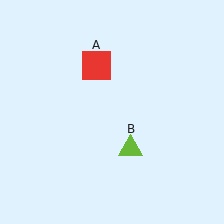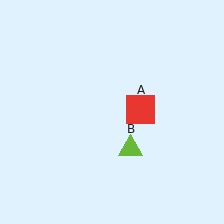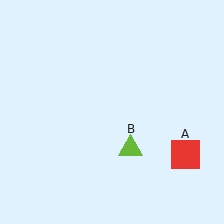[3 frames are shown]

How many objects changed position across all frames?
1 object changed position: red square (object A).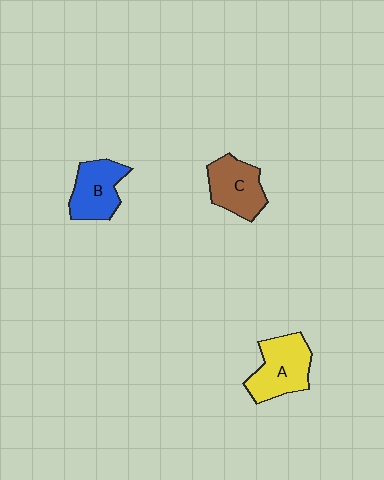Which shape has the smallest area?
Shape B (blue).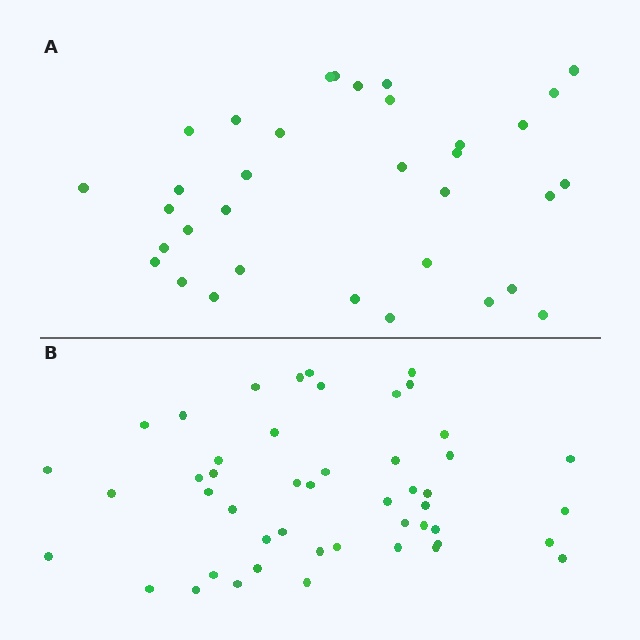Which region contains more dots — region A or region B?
Region B (the bottom region) has more dots.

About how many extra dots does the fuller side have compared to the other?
Region B has approximately 15 more dots than region A.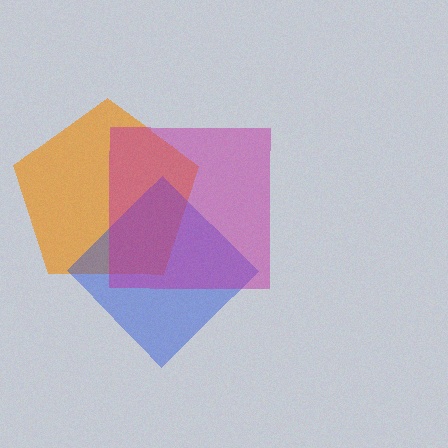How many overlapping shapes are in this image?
There are 3 overlapping shapes in the image.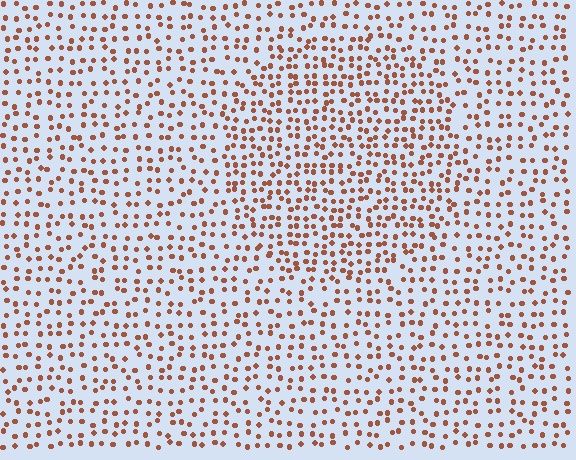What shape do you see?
I see a circle.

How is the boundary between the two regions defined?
The boundary is defined by a change in element density (approximately 1.5x ratio). All elements are the same color, size, and shape.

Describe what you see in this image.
The image contains small brown elements arranged at two different densities. A circle-shaped region is visible where the elements are more densely packed than the surrounding area.